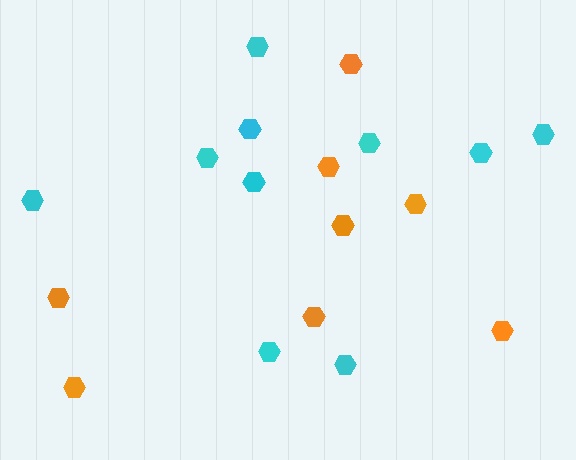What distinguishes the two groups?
There are 2 groups: one group of orange hexagons (8) and one group of cyan hexagons (10).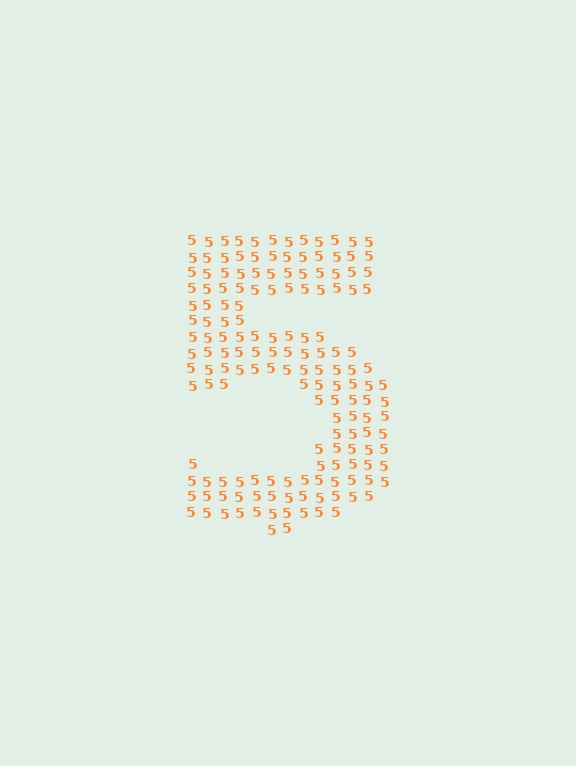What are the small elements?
The small elements are digit 5's.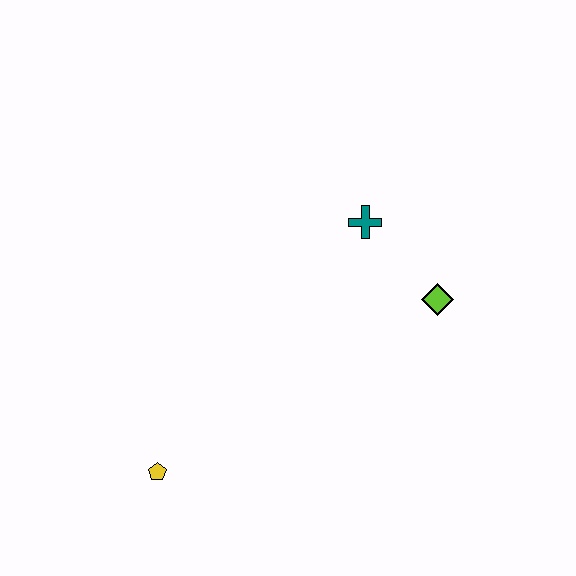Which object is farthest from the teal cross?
The yellow pentagon is farthest from the teal cross.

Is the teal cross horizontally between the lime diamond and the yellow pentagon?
Yes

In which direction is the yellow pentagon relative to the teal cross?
The yellow pentagon is below the teal cross.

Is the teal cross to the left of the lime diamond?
Yes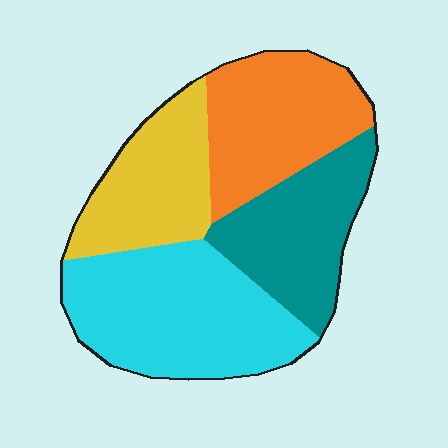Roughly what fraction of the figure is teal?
Teal takes up about one fifth (1/5) of the figure.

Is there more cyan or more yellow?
Cyan.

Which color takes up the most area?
Cyan, at roughly 35%.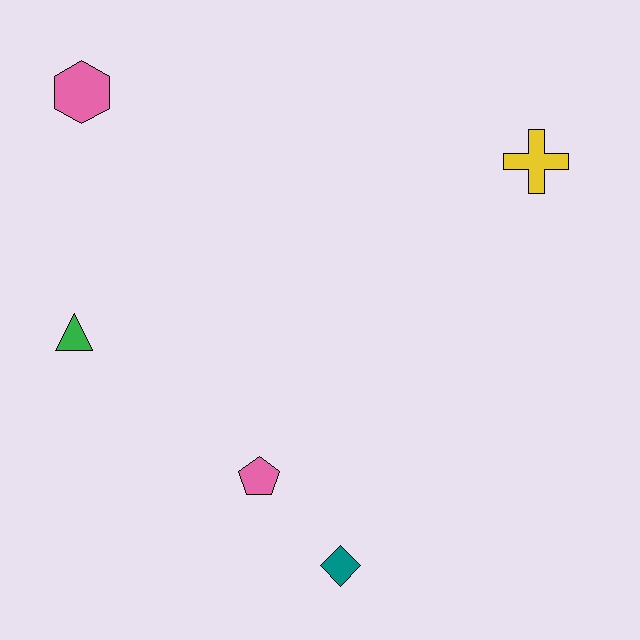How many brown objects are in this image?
There are no brown objects.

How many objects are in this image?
There are 5 objects.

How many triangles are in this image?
There is 1 triangle.